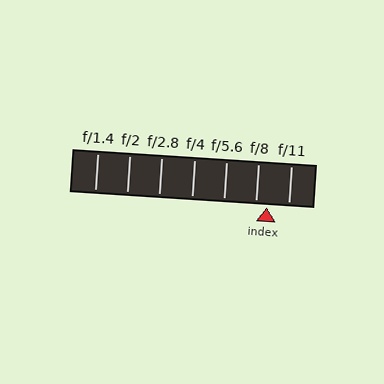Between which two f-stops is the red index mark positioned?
The index mark is between f/8 and f/11.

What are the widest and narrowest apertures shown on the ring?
The widest aperture shown is f/1.4 and the narrowest is f/11.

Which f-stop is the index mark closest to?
The index mark is closest to f/8.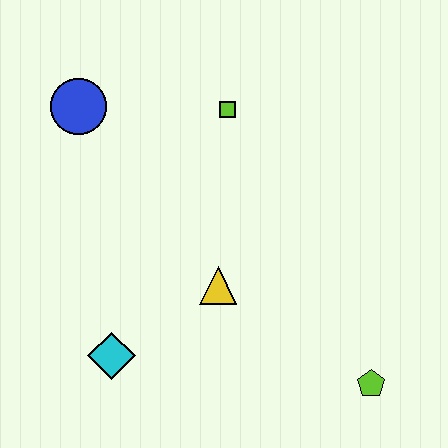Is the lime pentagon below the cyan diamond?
Yes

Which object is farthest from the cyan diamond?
The lime square is farthest from the cyan diamond.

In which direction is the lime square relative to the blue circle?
The lime square is to the right of the blue circle.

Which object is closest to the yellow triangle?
The cyan diamond is closest to the yellow triangle.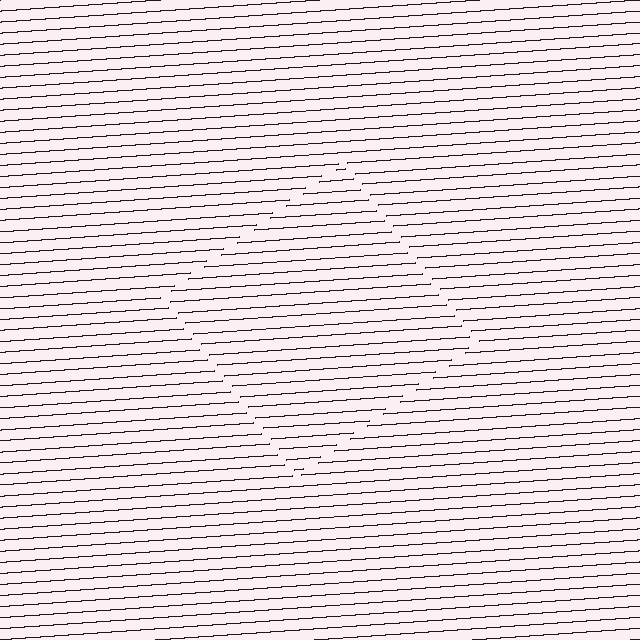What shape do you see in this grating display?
An illusory square. The interior of the shape contains the same grating, shifted by half a period — the contour is defined by the phase discontinuity where line-ends from the inner and outer gratings abut.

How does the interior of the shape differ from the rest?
The interior of the shape contains the same grating, shifted by half a period — the contour is defined by the phase discontinuity where line-ends from the inner and outer gratings abut.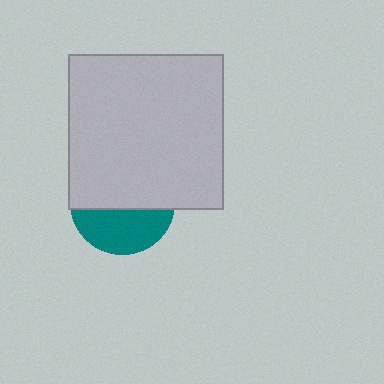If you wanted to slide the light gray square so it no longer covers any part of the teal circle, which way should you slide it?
Slide it up — that is the most direct way to separate the two shapes.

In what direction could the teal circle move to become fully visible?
The teal circle could move down. That would shift it out from behind the light gray square entirely.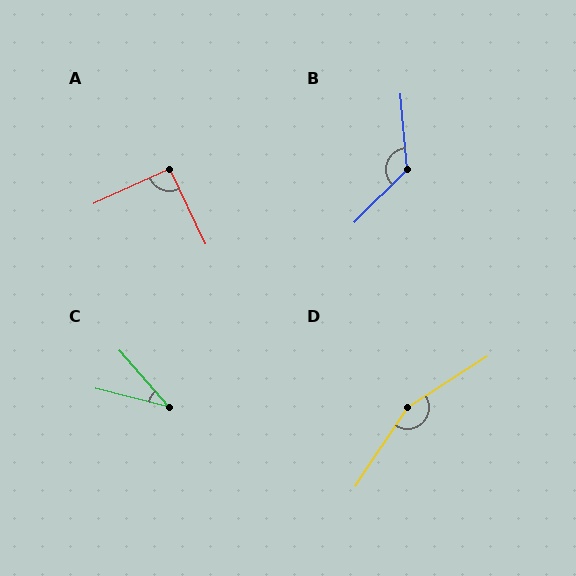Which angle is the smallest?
C, at approximately 35 degrees.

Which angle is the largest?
D, at approximately 156 degrees.